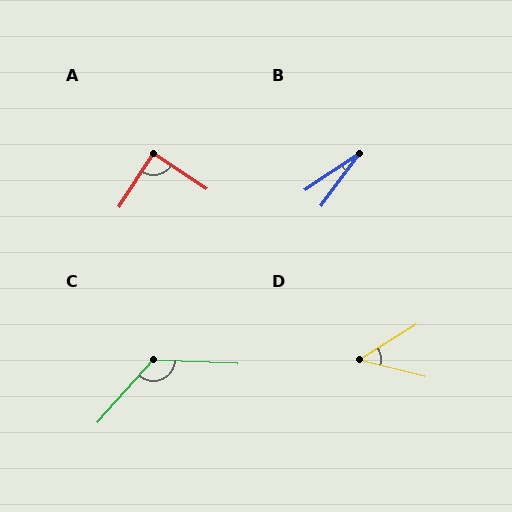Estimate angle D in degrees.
Approximately 46 degrees.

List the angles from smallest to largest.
B (20°), D (46°), A (90°), C (130°).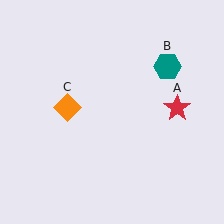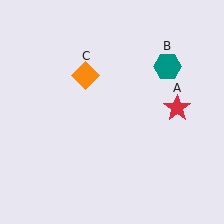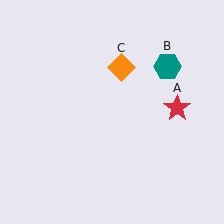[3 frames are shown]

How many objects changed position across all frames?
1 object changed position: orange diamond (object C).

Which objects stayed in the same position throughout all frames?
Red star (object A) and teal hexagon (object B) remained stationary.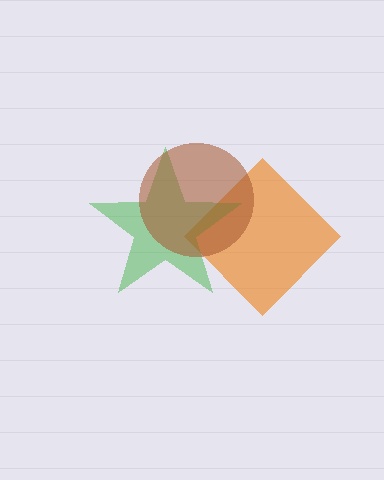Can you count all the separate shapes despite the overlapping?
Yes, there are 3 separate shapes.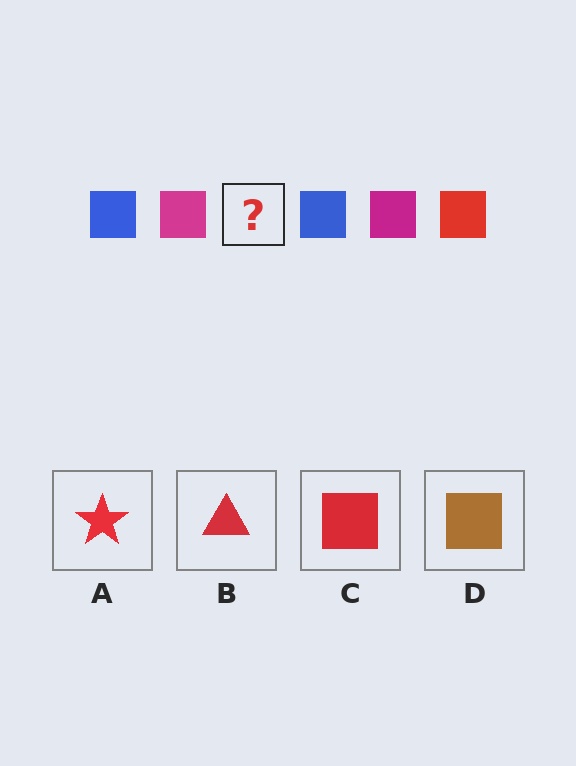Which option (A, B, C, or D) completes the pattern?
C.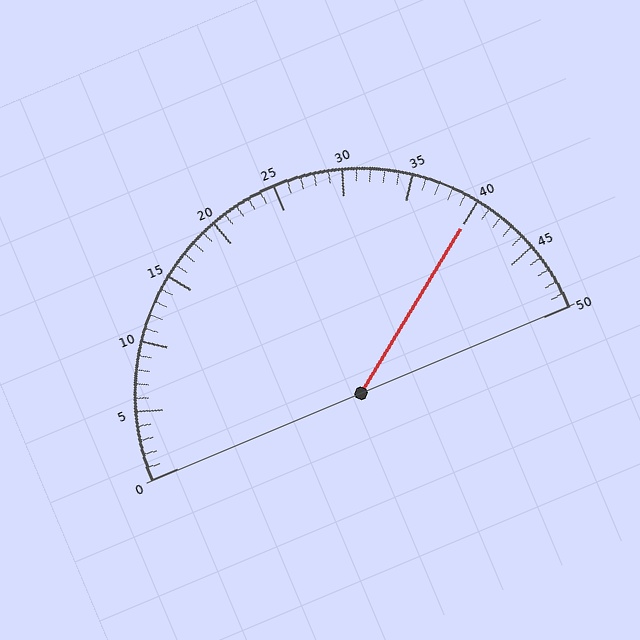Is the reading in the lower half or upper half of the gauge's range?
The reading is in the upper half of the range (0 to 50).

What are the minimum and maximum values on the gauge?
The gauge ranges from 0 to 50.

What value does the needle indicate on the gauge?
The needle indicates approximately 40.